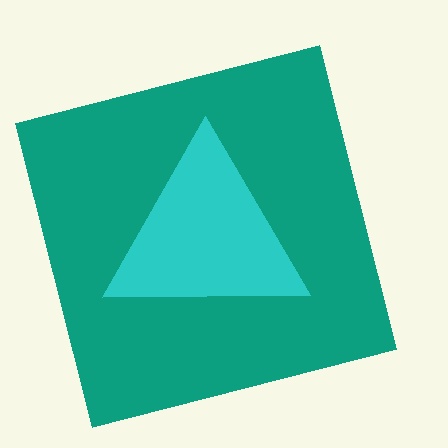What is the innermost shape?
The cyan triangle.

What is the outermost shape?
The teal square.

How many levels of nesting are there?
2.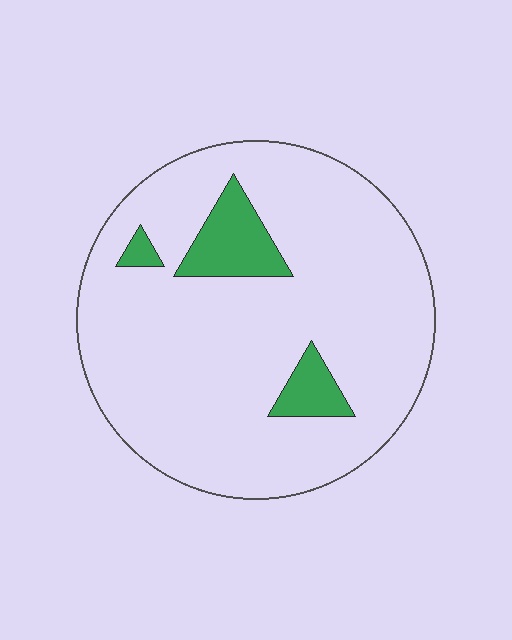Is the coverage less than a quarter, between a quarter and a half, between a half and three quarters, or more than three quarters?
Less than a quarter.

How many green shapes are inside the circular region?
3.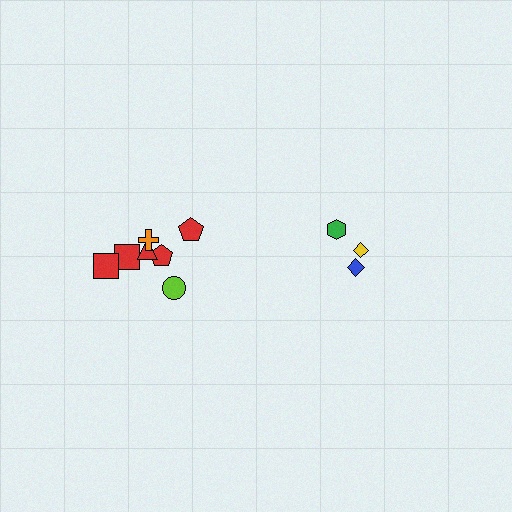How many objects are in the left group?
There are 7 objects.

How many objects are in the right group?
There are 3 objects.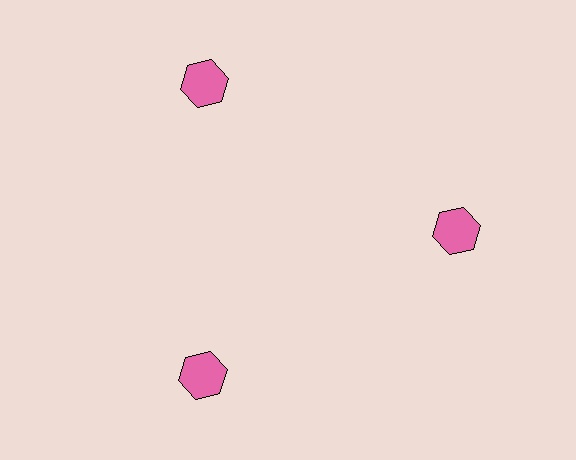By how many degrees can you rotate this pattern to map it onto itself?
The pattern maps onto itself every 120 degrees of rotation.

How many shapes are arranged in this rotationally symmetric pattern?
There are 3 shapes, arranged in 3 groups of 1.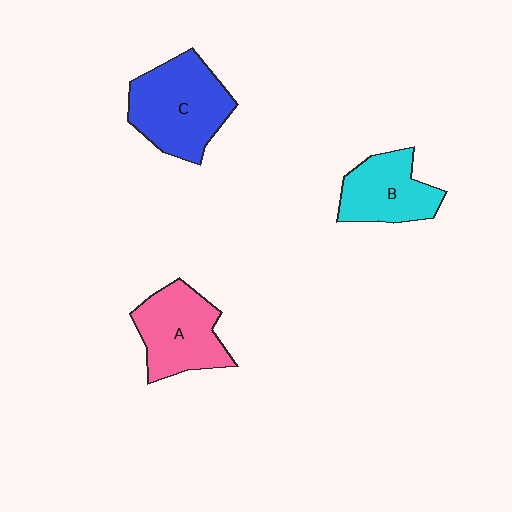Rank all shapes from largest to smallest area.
From largest to smallest: C (blue), A (pink), B (cyan).